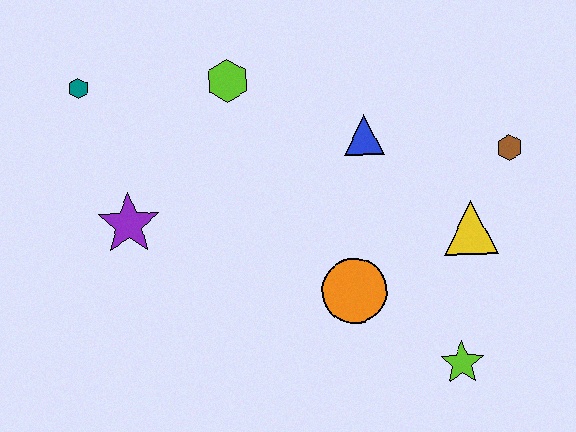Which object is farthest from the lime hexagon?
The lime star is farthest from the lime hexagon.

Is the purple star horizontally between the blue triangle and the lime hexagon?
No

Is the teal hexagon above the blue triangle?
Yes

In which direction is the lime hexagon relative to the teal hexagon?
The lime hexagon is to the right of the teal hexagon.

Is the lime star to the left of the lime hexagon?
No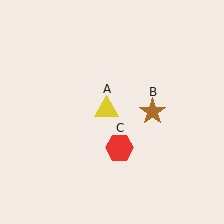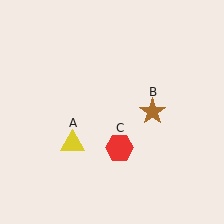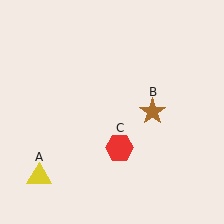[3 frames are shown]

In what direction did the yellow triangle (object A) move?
The yellow triangle (object A) moved down and to the left.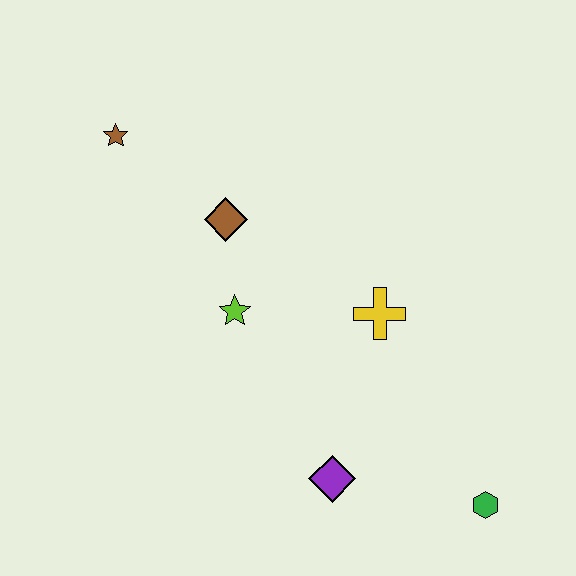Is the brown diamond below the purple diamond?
No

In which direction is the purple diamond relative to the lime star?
The purple diamond is below the lime star.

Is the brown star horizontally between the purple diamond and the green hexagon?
No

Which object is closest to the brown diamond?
The lime star is closest to the brown diamond.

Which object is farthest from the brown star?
The green hexagon is farthest from the brown star.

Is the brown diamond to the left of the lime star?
Yes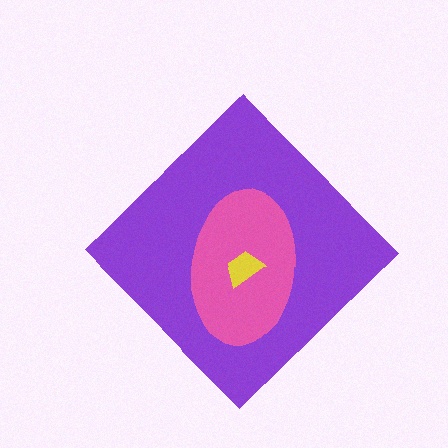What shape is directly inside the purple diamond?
The pink ellipse.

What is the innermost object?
The yellow trapezoid.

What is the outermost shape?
The purple diamond.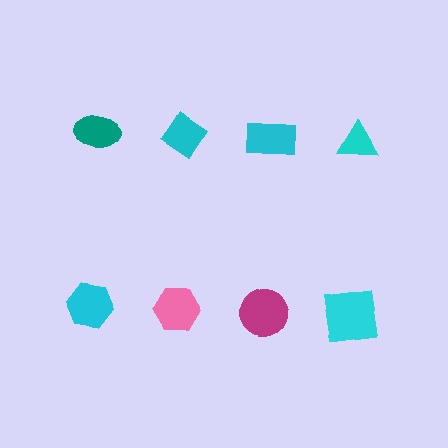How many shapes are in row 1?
4 shapes.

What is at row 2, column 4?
A cyan square.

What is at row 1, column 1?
A teal ellipse.